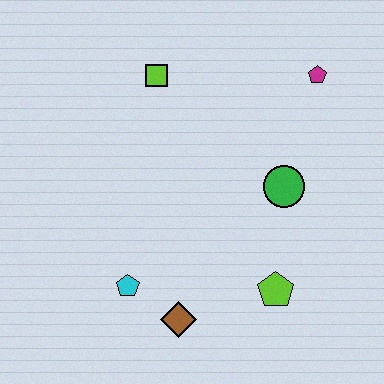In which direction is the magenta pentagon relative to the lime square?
The magenta pentagon is to the right of the lime square.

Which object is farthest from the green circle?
The cyan pentagon is farthest from the green circle.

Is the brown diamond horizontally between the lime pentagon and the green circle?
No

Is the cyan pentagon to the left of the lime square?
Yes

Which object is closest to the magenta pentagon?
The green circle is closest to the magenta pentagon.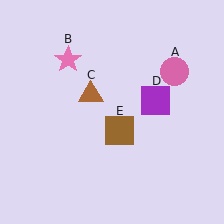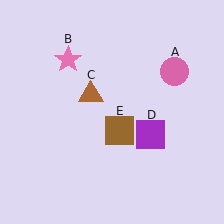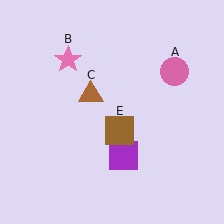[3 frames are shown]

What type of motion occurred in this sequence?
The purple square (object D) rotated clockwise around the center of the scene.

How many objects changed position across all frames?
1 object changed position: purple square (object D).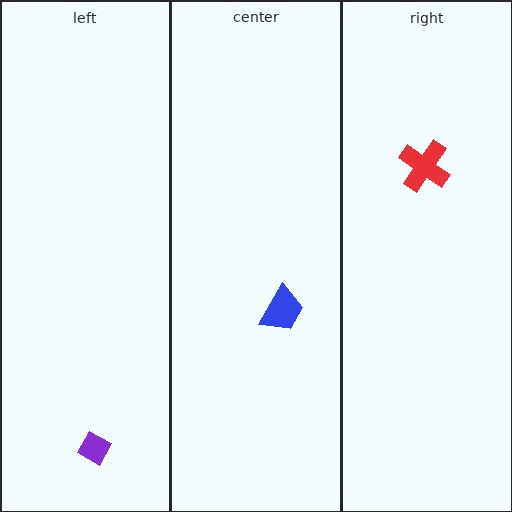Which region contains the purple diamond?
The left region.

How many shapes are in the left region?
1.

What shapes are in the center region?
The blue trapezoid.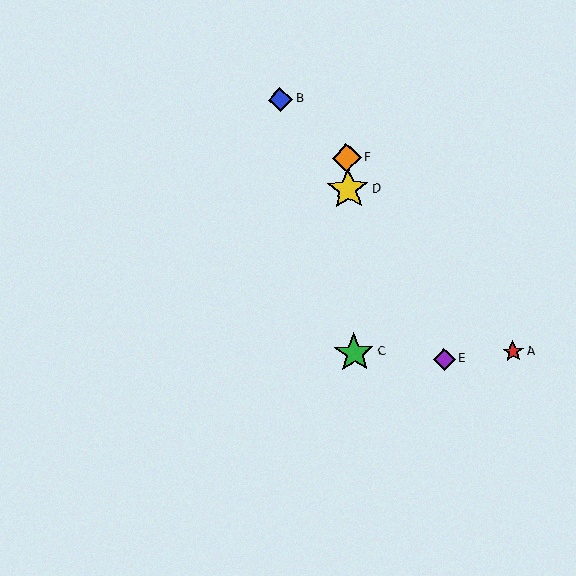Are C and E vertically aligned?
No, C is at x≈354 and E is at x≈444.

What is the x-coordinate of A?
Object A is at x≈513.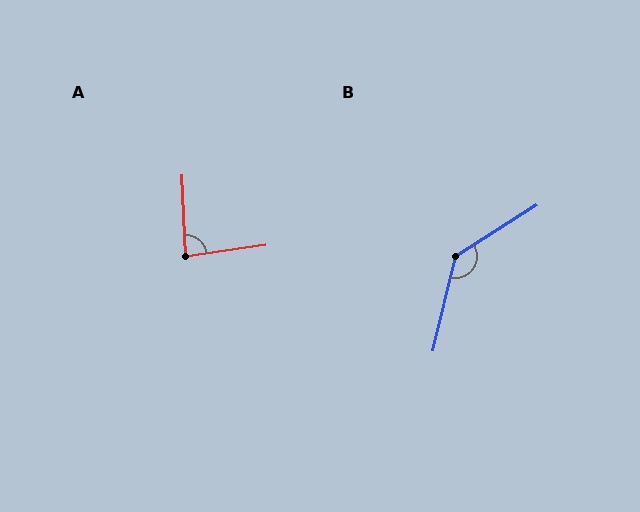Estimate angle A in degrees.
Approximately 84 degrees.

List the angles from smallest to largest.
A (84°), B (136°).